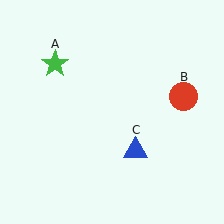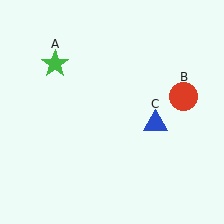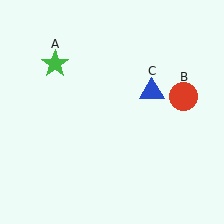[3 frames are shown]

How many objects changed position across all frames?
1 object changed position: blue triangle (object C).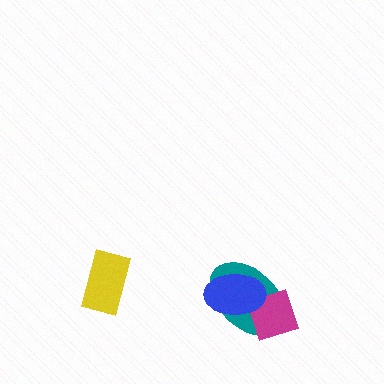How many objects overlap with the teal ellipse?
2 objects overlap with the teal ellipse.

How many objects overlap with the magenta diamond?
2 objects overlap with the magenta diamond.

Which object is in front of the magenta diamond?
The blue ellipse is in front of the magenta diamond.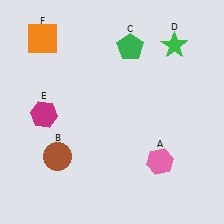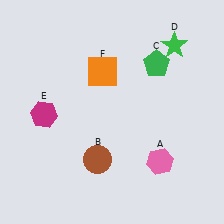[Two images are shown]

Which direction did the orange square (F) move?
The orange square (F) moved right.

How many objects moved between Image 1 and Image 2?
3 objects moved between the two images.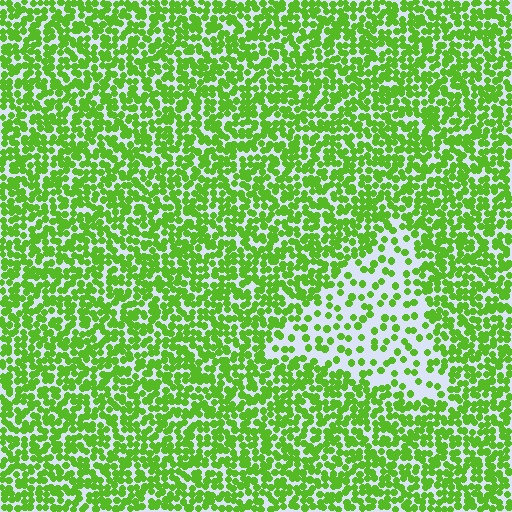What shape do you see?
I see a triangle.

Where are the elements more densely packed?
The elements are more densely packed outside the triangle boundary.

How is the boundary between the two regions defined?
The boundary is defined by a change in element density (approximately 2.5x ratio). All elements are the same color, size, and shape.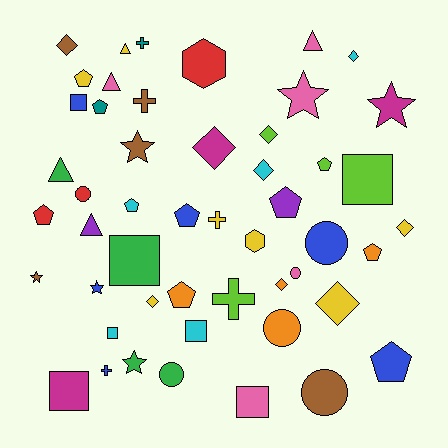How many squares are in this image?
There are 7 squares.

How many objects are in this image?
There are 50 objects.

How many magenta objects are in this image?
There are 3 magenta objects.